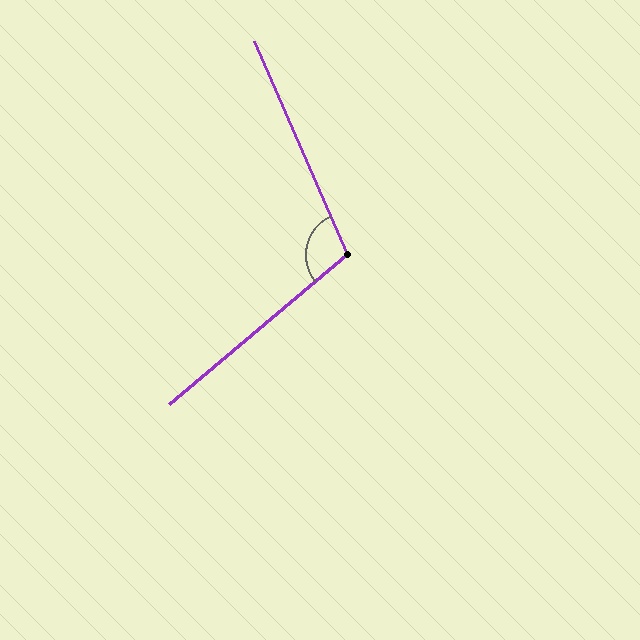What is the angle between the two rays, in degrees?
Approximately 106 degrees.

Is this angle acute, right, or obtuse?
It is obtuse.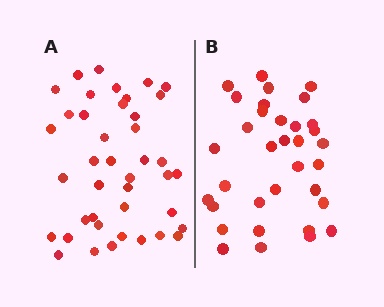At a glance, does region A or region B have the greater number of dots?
Region A (the left region) has more dots.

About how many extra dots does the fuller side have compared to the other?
Region A has roughly 8 or so more dots than region B.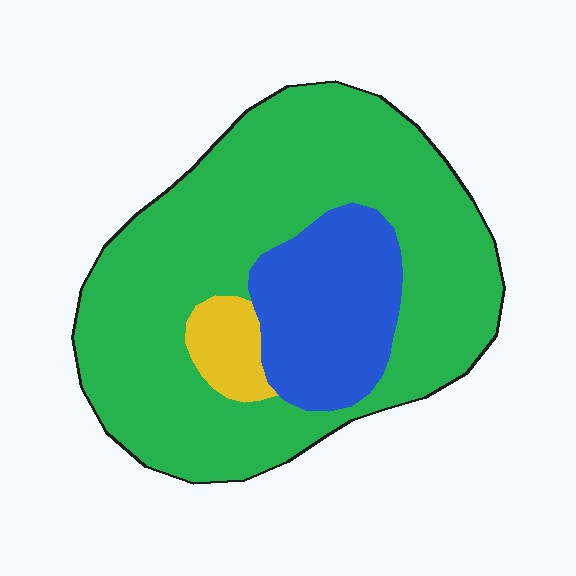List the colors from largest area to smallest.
From largest to smallest: green, blue, yellow.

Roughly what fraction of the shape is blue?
Blue takes up between a sixth and a third of the shape.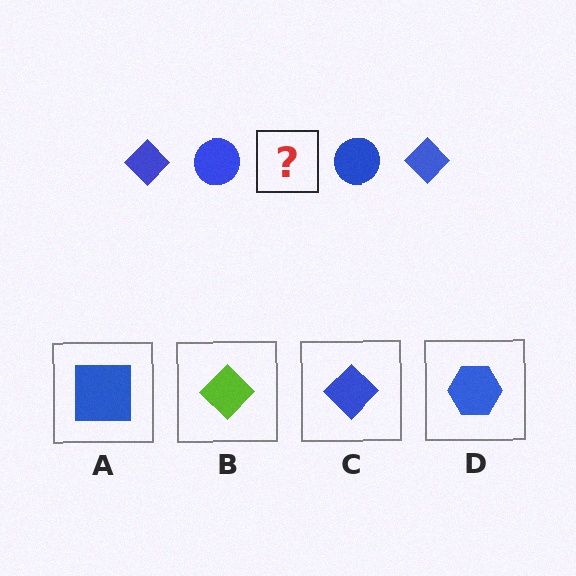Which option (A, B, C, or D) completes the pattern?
C.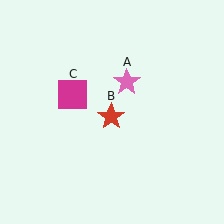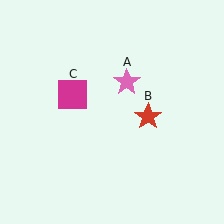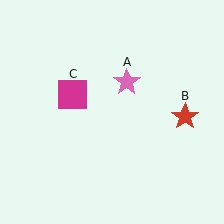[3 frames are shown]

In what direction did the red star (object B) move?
The red star (object B) moved right.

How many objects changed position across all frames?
1 object changed position: red star (object B).